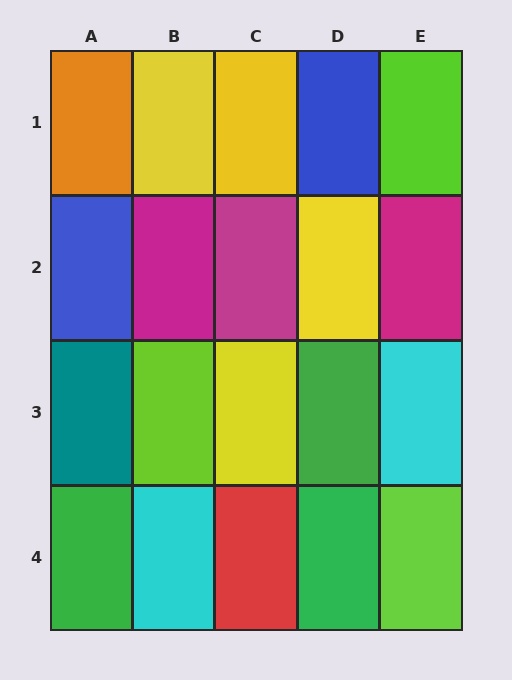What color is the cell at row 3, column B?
Lime.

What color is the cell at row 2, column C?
Magenta.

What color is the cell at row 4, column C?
Red.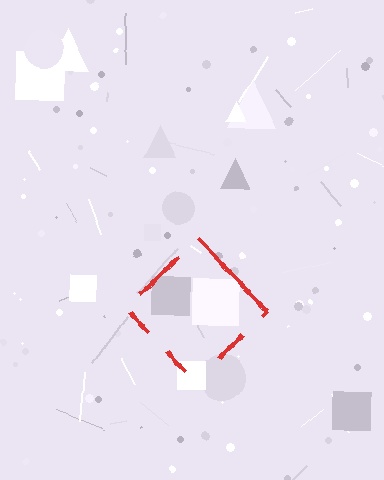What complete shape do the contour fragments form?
The contour fragments form a diamond.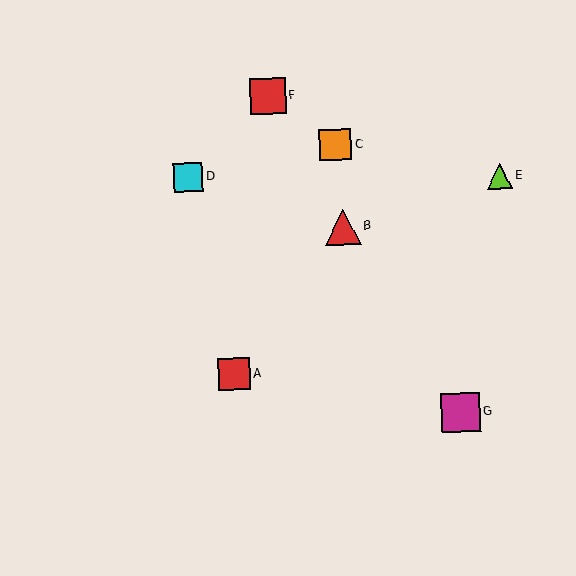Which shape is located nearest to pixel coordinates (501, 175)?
The lime triangle (labeled E) at (500, 176) is nearest to that location.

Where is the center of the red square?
The center of the red square is at (268, 96).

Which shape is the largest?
The magenta square (labeled G) is the largest.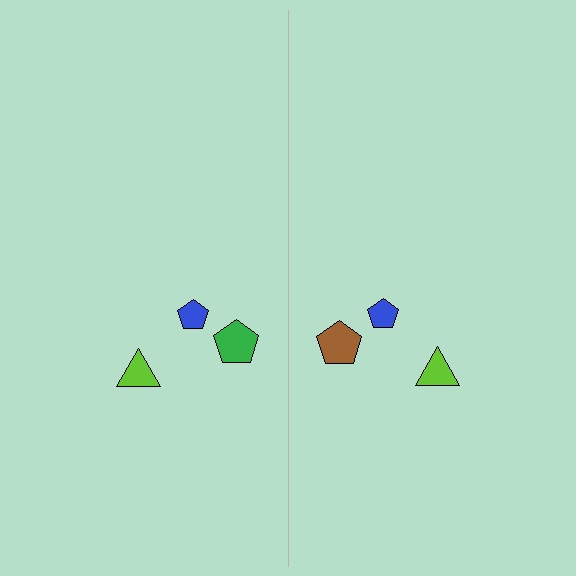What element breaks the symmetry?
The brown pentagon on the right side breaks the symmetry — its mirror counterpart is green.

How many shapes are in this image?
There are 6 shapes in this image.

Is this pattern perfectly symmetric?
No, the pattern is not perfectly symmetric. The brown pentagon on the right side breaks the symmetry — its mirror counterpart is green.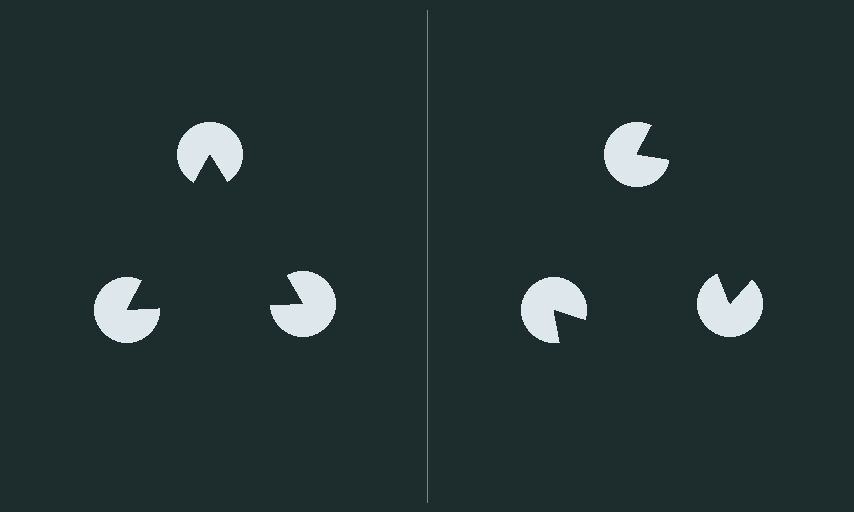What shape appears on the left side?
An illusory triangle.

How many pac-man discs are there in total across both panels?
6 — 3 on each side.